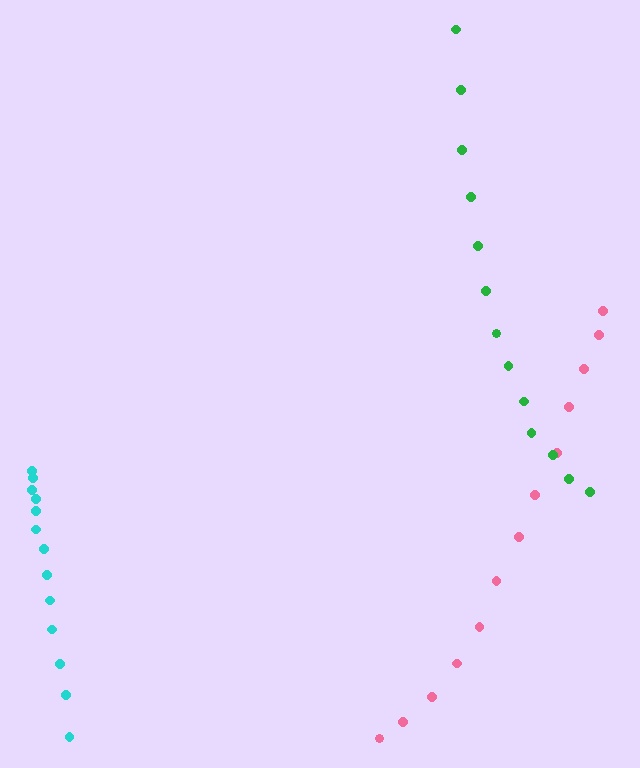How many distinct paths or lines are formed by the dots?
There are 3 distinct paths.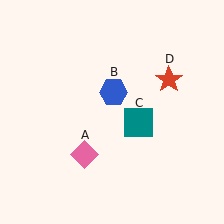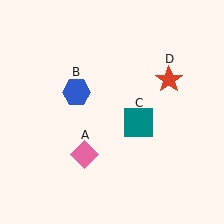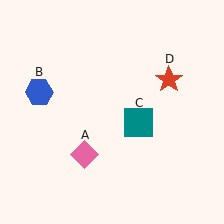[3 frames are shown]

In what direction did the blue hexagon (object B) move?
The blue hexagon (object B) moved left.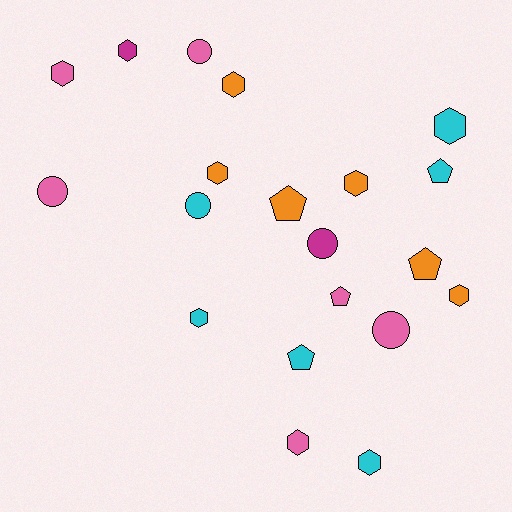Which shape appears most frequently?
Hexagon, with 10 objects.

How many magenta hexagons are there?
There is 1 magenta hexagon.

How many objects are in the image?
There are 20 objects.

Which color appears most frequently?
Pink, with 6 objects.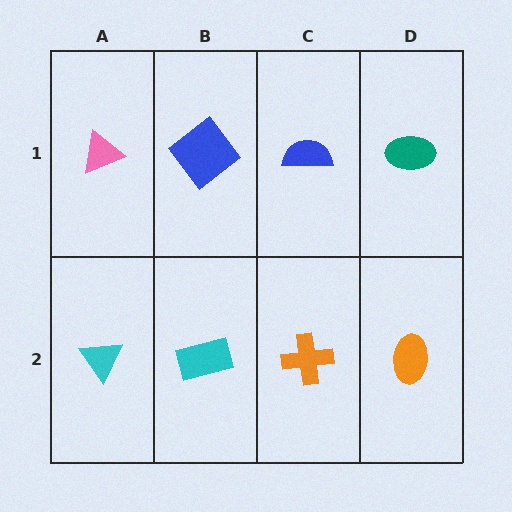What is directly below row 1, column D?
An orange ellipse.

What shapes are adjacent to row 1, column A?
A cyan triangle (row 2, column A), a blue diamond (row 1, column B).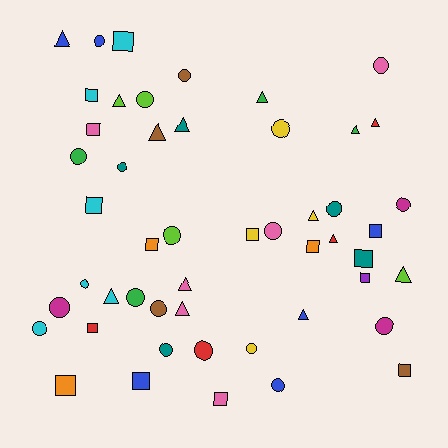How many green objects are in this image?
There are 4 green objects.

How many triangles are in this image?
There are 14 triangles.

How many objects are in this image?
There are 50 objects.